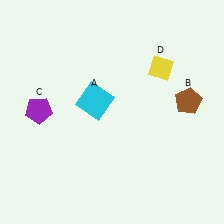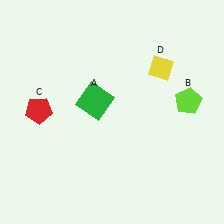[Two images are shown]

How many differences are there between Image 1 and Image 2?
There are 3 differences between the two images.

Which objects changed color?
A changed from cyan to green. B changed from brown to lime. C changed from purple to red.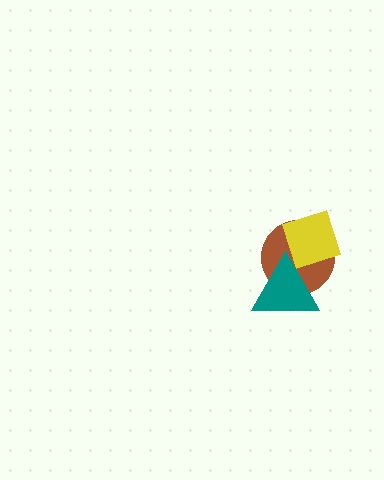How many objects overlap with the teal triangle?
2 objects overlap with the teal triangle.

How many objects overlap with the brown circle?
2 objects overlap with the brown circle.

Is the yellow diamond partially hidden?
Yes, it is partially covered by another shape.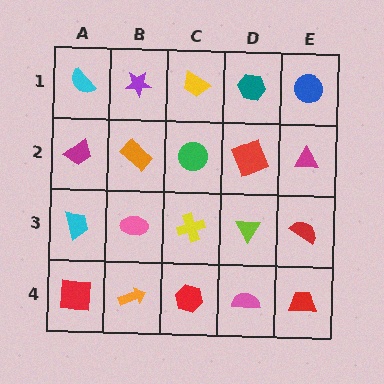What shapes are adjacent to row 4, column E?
A red semicircle (row 3, column E), a pink semicircle (row 4, column D).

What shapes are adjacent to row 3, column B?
An orange rectangle (row 2, column B), an orange arrow (row 4, column B), a cyan trapezoid (row 3, column A), a yellow cross (row 3, column C).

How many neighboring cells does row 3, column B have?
4.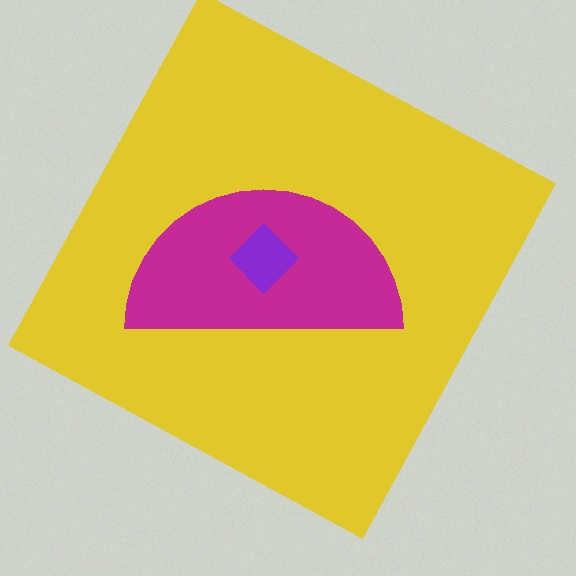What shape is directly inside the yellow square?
The magenta semicircle.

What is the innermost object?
The purple diamond.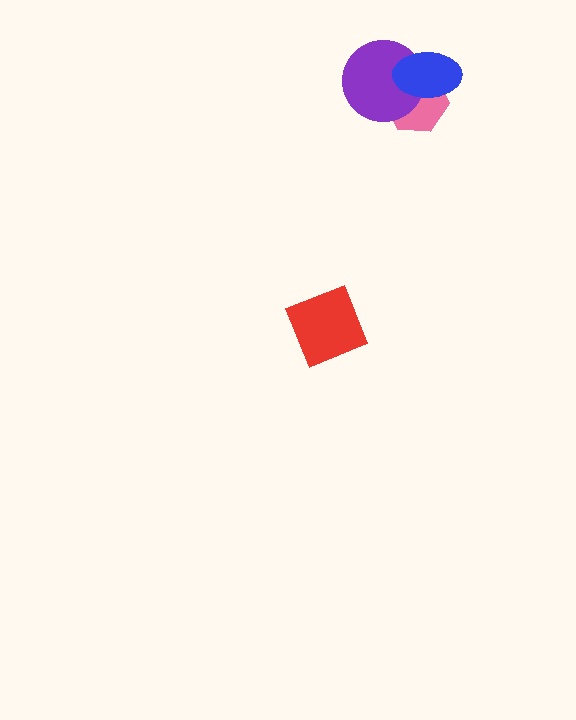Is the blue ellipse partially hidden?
No, no other shape covers it.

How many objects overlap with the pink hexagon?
2 objects overlap with the pink hexagon.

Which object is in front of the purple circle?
The blue ellipse is in front of the purple circle.